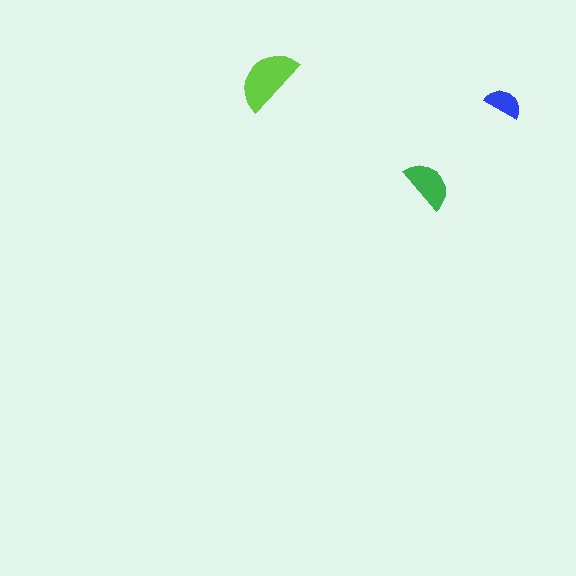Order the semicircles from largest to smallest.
the lime one, the green one, the blue one.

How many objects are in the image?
There are 3 objects in the image.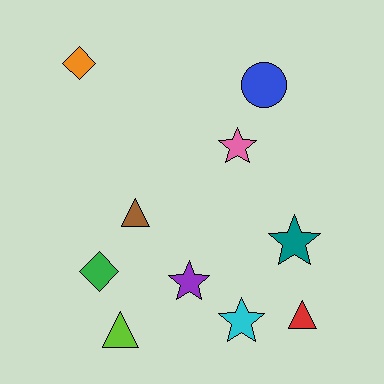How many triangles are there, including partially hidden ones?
There are 3 triangles.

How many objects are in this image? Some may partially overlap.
There are 10 objects.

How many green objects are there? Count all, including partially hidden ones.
There is 1 green object.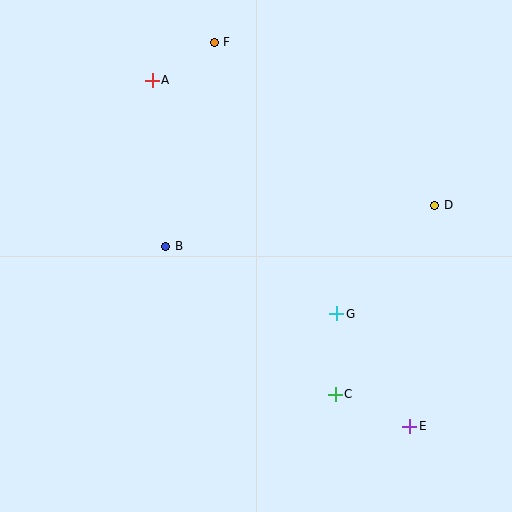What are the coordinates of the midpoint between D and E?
The midpoint between D and E is at (422, 316).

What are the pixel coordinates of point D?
Point D is at (435, 205).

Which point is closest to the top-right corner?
Point D is closest to the top-right corner.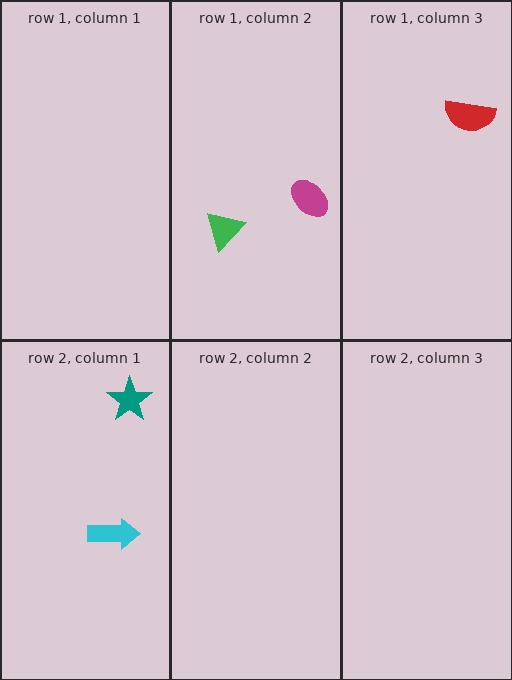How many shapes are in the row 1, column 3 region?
1.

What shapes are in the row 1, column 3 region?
The red semicircle.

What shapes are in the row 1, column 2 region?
The magenta ellipse, the green triangle.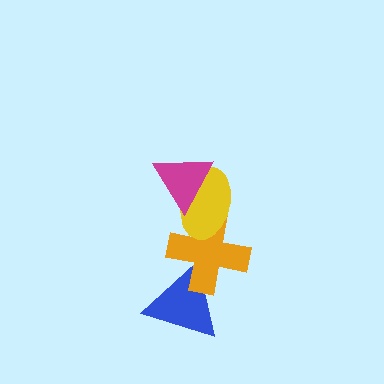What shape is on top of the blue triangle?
The orange cross is on top of the blue triangle.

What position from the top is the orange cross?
The orange cross is 3rd from the top.